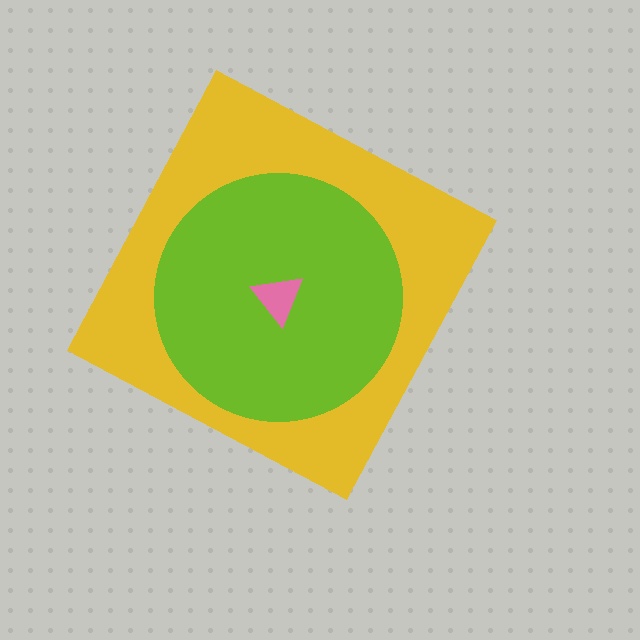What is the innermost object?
The pink triangle.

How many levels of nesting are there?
3.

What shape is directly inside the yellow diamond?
The lime circle.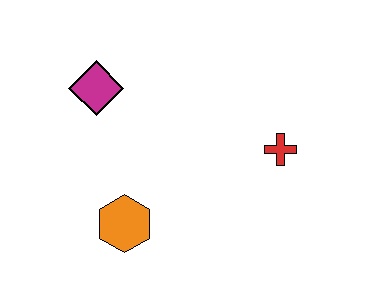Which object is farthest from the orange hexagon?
The red cross is farthest from the orange hexagon.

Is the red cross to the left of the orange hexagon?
No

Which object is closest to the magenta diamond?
The orange hexagon is closest to the magenta diamond.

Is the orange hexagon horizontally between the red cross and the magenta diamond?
Yes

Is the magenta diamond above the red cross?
Yes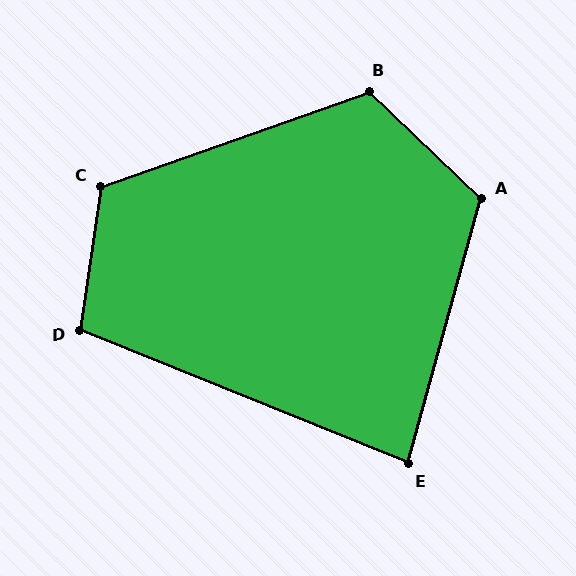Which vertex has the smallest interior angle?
E, at approximately 83 degrees.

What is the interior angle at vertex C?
Approximately 118 degrees (obtuse).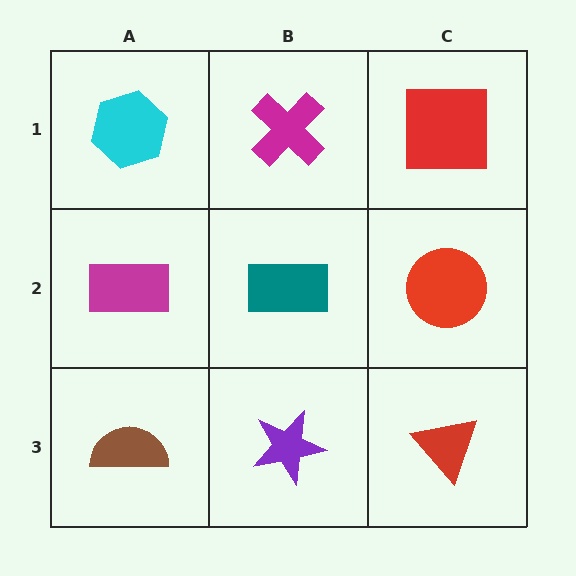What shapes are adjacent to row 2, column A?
A cyan hexagon (row 1, column A), a brown semicircle (row 3, column A), a teal rectangle (row 2, column B).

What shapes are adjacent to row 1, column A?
A magenta rectangle (row 2, column A), a magenta cross (row 1, column B).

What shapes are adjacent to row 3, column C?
A red circle (row 2, column C), a purple star (row 3, column B).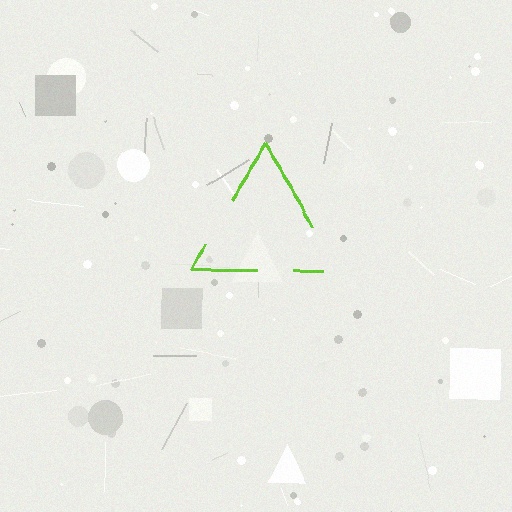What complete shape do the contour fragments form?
The contour fragments form a triangle.